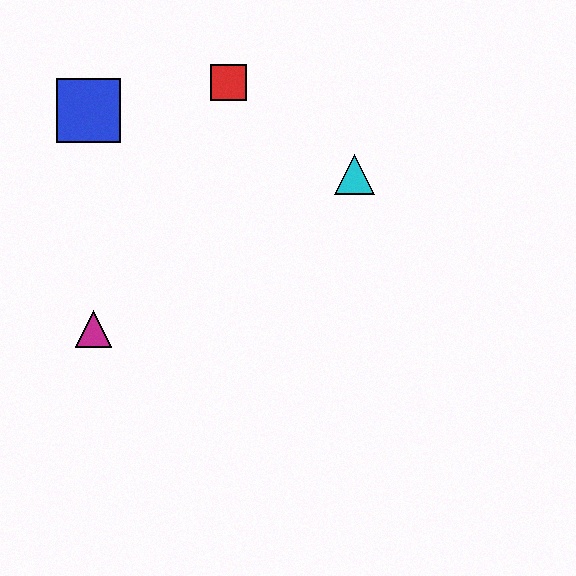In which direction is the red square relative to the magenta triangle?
The red square is above the magenta triangle.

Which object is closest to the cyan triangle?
The red square is closest to the cyan triangle.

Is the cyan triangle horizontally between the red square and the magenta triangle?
No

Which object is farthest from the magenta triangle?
The cyan triangle is farthest from the magenta triangle.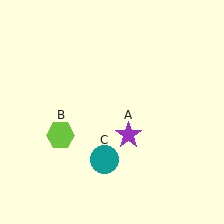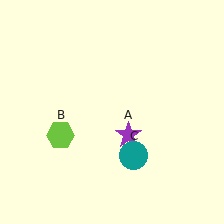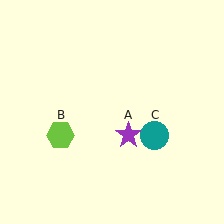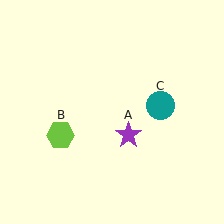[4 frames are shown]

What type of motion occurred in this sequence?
The teal circle (object C) rotated counterclockwise around the center of the scene.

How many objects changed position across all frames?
1 object changed position: teal circle (object C).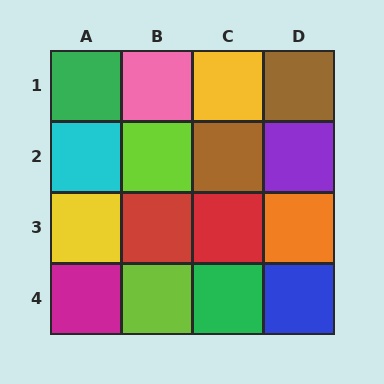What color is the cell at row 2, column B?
Lime.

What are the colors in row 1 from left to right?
Green, pink, yellow, brown.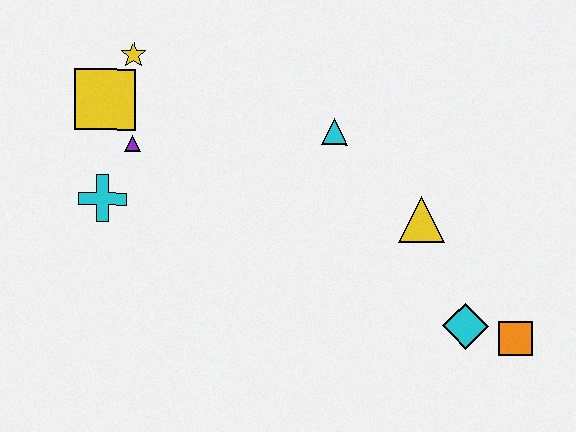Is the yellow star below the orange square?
No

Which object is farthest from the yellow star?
The orange square is farthest from the yellow star.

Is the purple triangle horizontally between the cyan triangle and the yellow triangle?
No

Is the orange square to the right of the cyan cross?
Yes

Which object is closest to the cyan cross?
The purple triangle is closest to the cyan cross.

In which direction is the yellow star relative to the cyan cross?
The yellow star is above the cyan cross.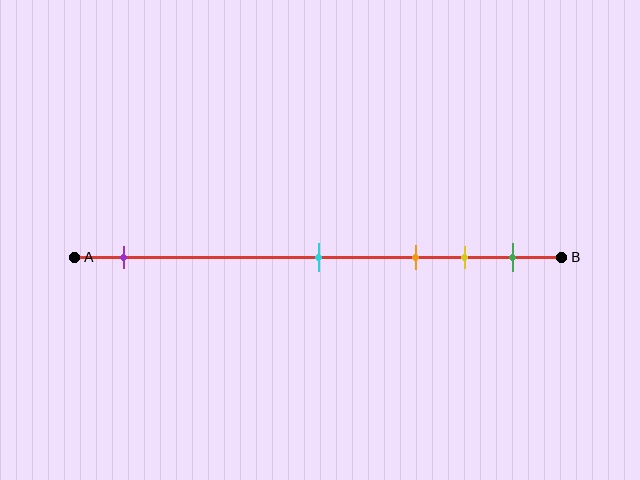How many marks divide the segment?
There are 5 marks dividing the segment.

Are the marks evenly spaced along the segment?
No, the marks are not evenly spaced.